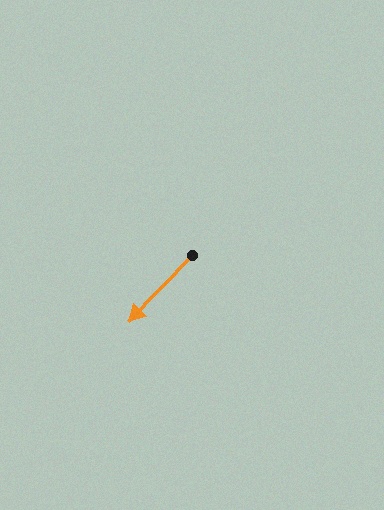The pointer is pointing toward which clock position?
Roughly 7 o'clock.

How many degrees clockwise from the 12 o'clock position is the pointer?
Approximately 223 degrees.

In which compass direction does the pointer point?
Southwest.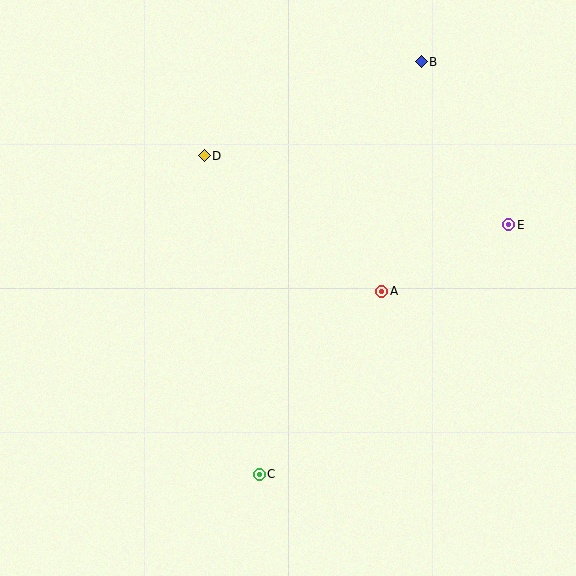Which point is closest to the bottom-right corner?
Point C is closest to the bottom-right corner.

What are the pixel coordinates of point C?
Point C is at (259, 474).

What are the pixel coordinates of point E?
Point E is at (509, 225).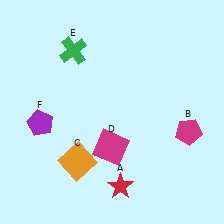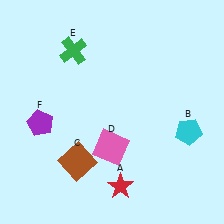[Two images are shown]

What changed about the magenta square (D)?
In Image 1, D is magenta. In Image 2, it changed to pink.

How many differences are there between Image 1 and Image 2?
There are 3 differences between the two images.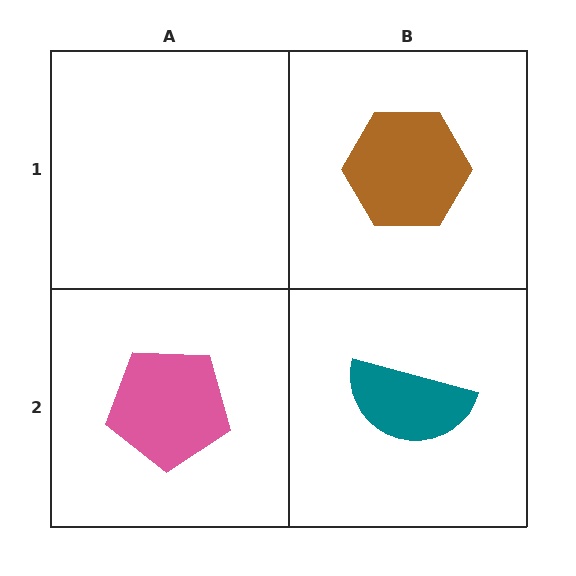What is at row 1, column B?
A brown hexagon.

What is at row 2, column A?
A pink pentagon.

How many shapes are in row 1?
1 shape.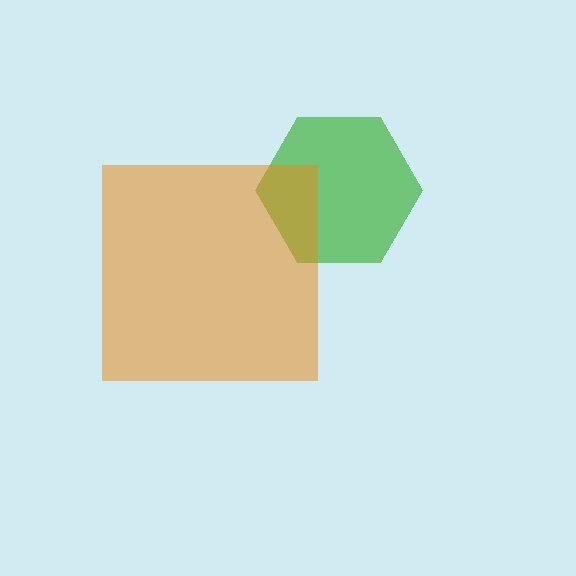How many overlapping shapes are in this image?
There are 2 overlapping shapes in the image.